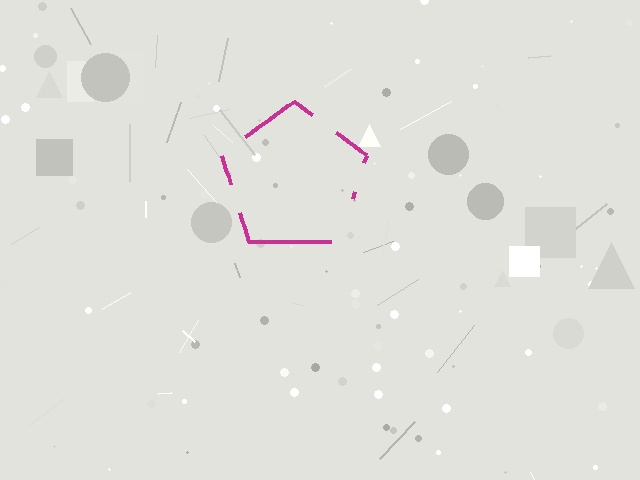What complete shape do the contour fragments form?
The contour fragments form a pentagon.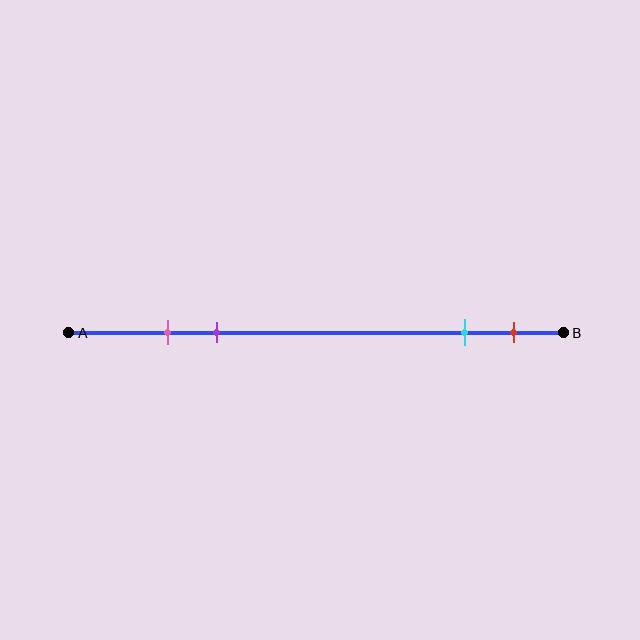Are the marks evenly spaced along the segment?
No, the marks are not evenly spaced.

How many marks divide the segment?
There are 4 marks dividing the segment.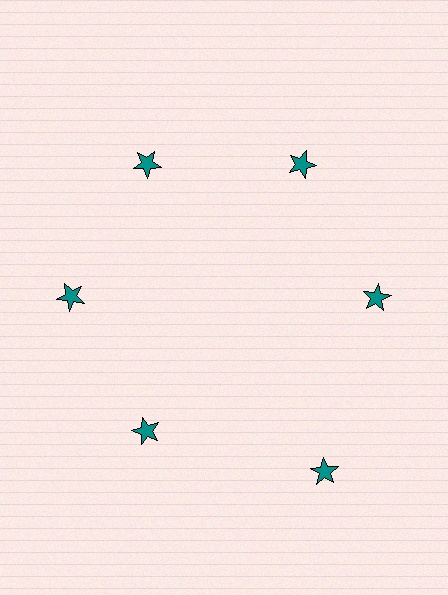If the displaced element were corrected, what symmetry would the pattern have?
It would have 6-fold rotational symmetry — the pattern would map onto itself every 60 degrees.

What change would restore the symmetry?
The symmetry would be restored by moving it inward, back onto the ring so that all 6 stars sit at equal angles and equal distance from the center.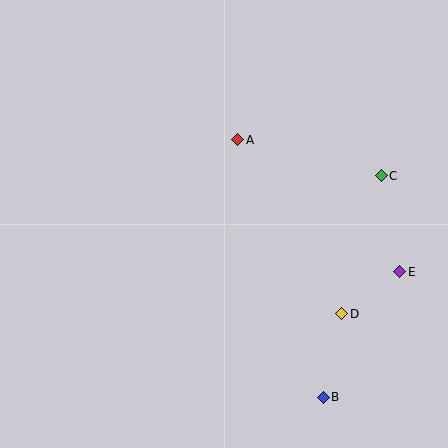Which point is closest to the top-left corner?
Point A is closest to the top-left corner.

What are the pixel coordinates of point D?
Point D is at (342, 314).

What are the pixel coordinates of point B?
Point B is at (323, 397).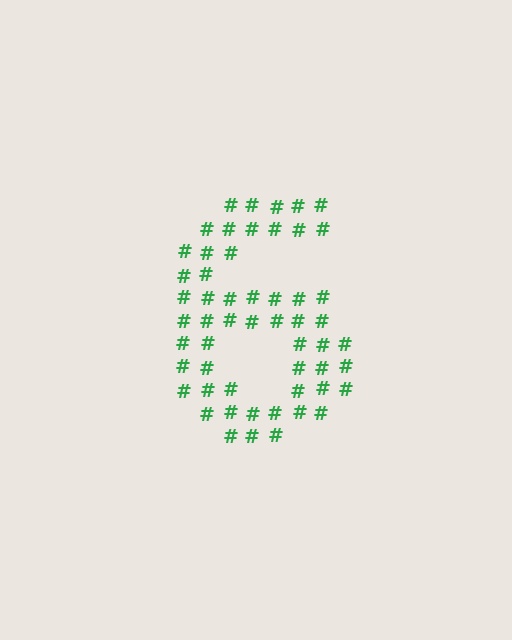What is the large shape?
The large shape is the digit 6.